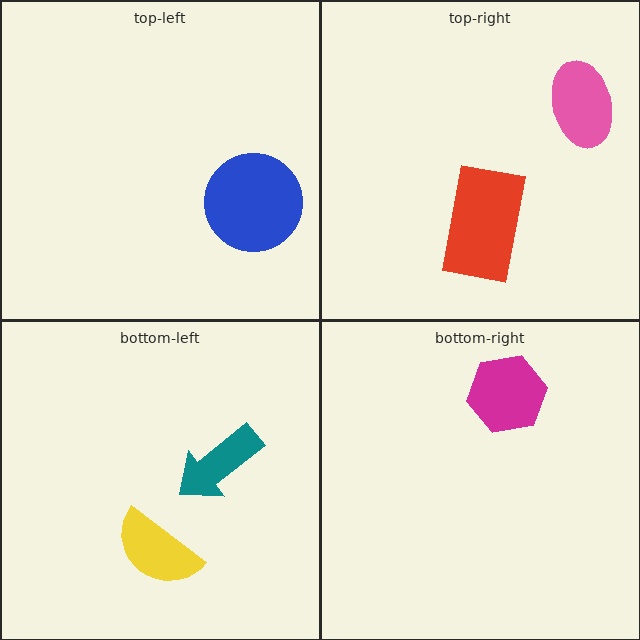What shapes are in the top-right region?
The red rectangle, the pink ellipse.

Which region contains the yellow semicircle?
The bottom-left region.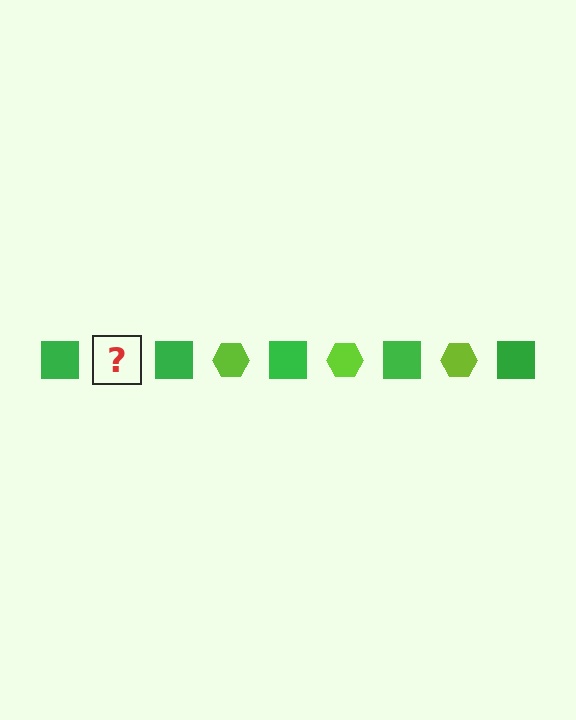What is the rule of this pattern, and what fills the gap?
The rule is that the pattern alternates between green square and lime hexagon. The gap should be filled with a lime hexagon.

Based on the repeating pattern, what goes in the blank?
The blank should be a lime hexagon.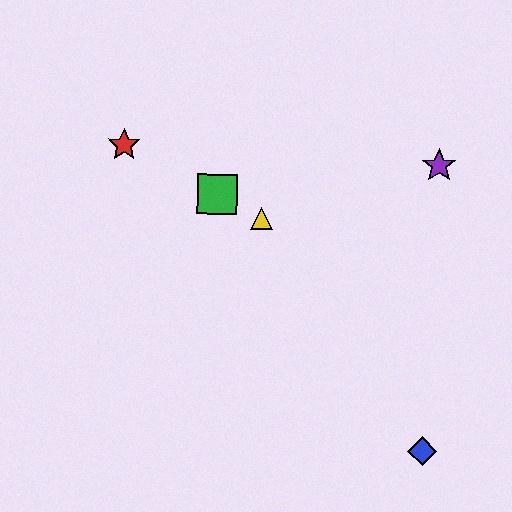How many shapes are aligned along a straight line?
3 shapes (the red star, the green square, the yellow triangle) are aligned along a straight line.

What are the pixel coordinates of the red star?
The red star is at (124, 145).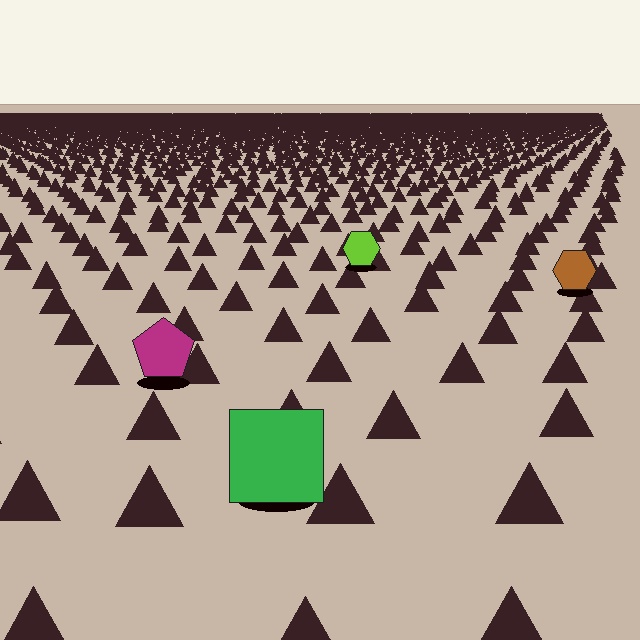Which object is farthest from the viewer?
The lime hexagon is farthest from the viewer. It appears smaller and the ground texture around it is denser.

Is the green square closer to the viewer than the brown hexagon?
Yes. The green square is closer — you can tell from the texture gradient: the ground texture is coarser near it.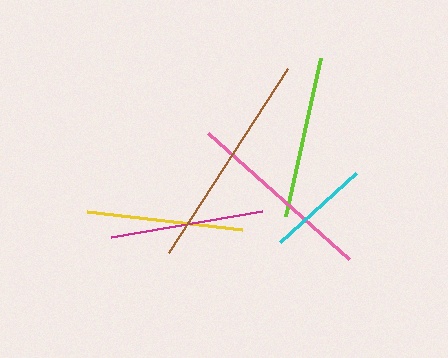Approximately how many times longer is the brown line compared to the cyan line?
The brown line is approximately 2.1 times the length of the cyan line.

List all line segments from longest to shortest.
From longest to shortest: brown, pink, lime, yellow, magenta, cyan.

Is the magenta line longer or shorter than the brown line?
The brown line is longer than the magenta line.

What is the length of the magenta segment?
The magenta segment is approximately 153 pixels long.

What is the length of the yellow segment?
The yellow segment is approximately 156 pixels long.